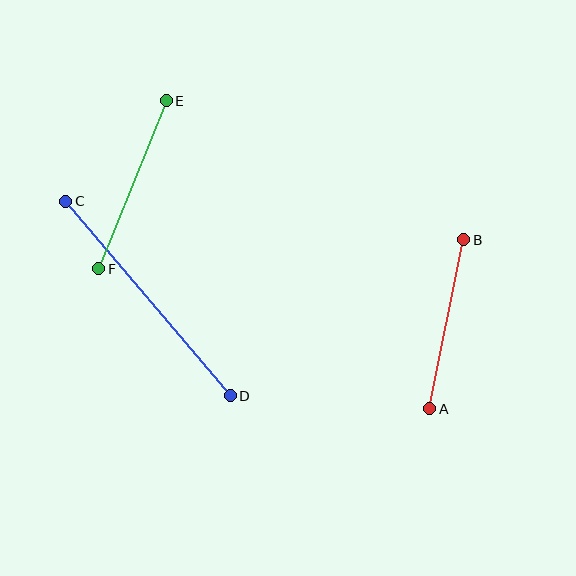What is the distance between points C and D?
The distance is approximately 255 pixels.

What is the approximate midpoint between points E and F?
The midpoint is at approximately (133, 185) pixels.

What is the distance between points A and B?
The distance is approximately 173 pixels.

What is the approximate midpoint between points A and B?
The midpoint is at approximately (447, 324) pixels.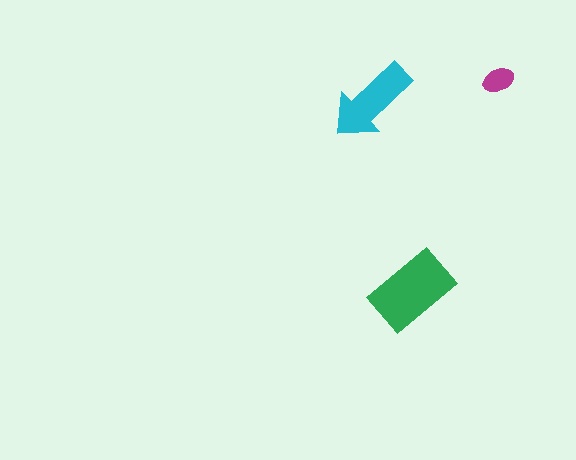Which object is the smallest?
The magenta ellipse.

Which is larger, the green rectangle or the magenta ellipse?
The green rectangle.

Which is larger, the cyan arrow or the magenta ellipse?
The cyan arrow.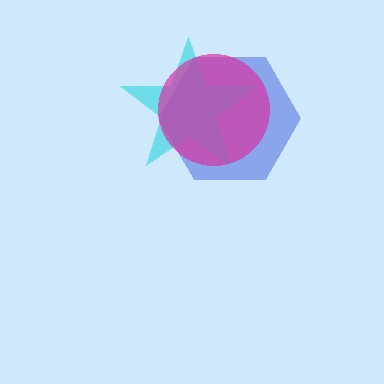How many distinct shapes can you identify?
There are 3 distinct shapes: a blue hexagon, a cyan star, a magenta circle.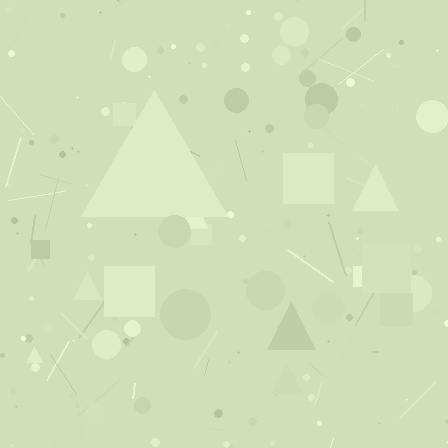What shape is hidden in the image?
A triangle is hidden in the image.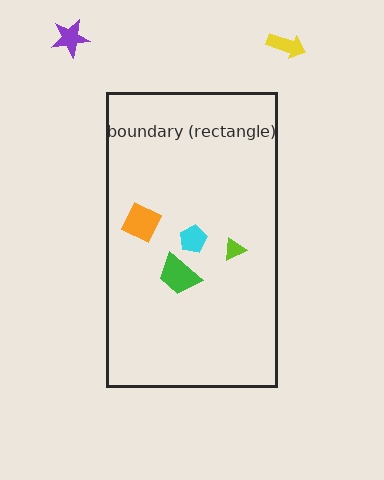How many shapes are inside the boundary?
4 inside, 2 outside.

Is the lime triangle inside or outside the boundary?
Inside.